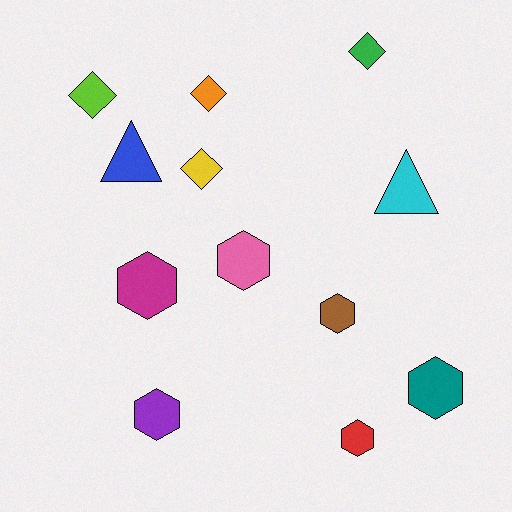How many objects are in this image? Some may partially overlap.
There are 12 objects.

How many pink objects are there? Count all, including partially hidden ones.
There is 1 pink object.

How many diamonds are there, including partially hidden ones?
There are 4 diamonds.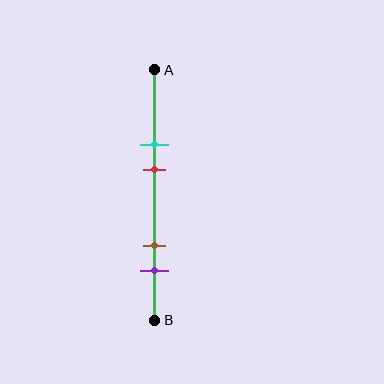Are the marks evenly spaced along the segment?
No, the marks are not evenly spaced.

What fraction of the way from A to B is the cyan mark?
The cyan mark is approximately 30% (0.3) of the way from A to B.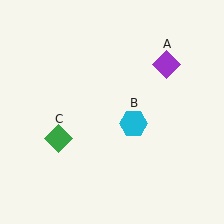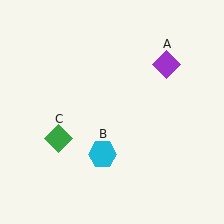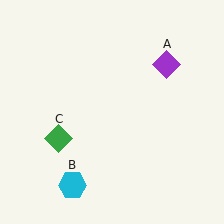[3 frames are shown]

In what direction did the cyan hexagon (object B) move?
The cyan hexagon (object B) moved down and to the left.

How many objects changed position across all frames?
1 object changed position: cyan hexagon (object B).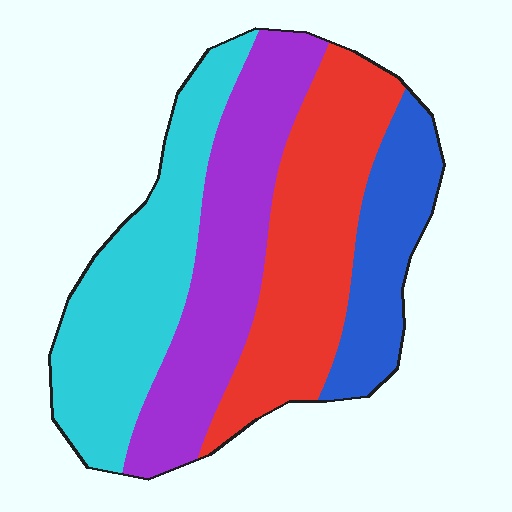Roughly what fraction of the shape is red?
Red takes up about one quarter (1/4) of the shape.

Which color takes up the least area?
Blue, at roughly 15%.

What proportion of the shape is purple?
Purple takes up between a quarter and a half of the shape.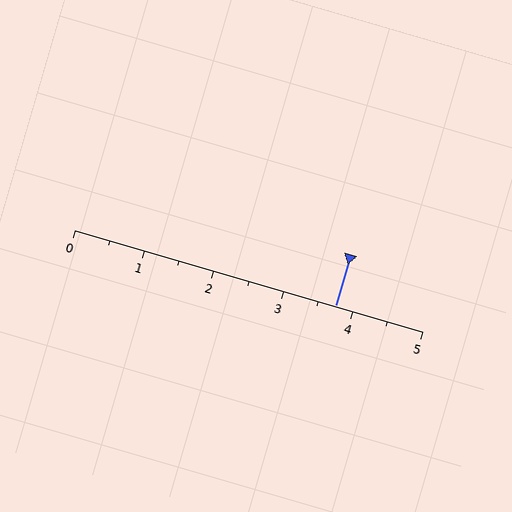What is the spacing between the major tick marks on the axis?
The major ticks are spaced 1 apart.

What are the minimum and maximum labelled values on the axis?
The axis runs from 0 to 5.